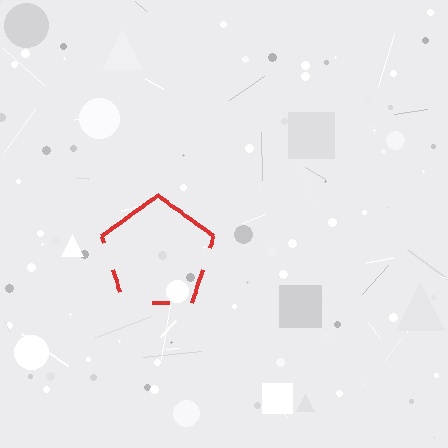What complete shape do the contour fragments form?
The contour fragments form a pentagon.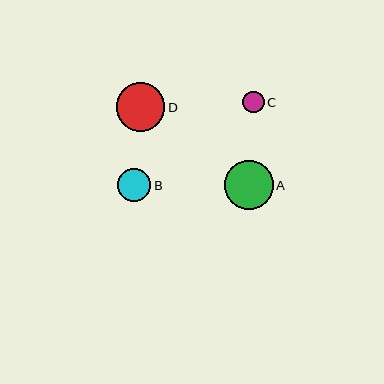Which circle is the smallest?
Circle C is the smallest with a size of approximately 22 pixels.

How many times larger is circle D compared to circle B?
Circle D is approximately 1.4 times the size of circle B.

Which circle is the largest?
Circle A is the largest with a size of approximately 49 pixels.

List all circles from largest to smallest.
From largest to smallest: A, D, B, C.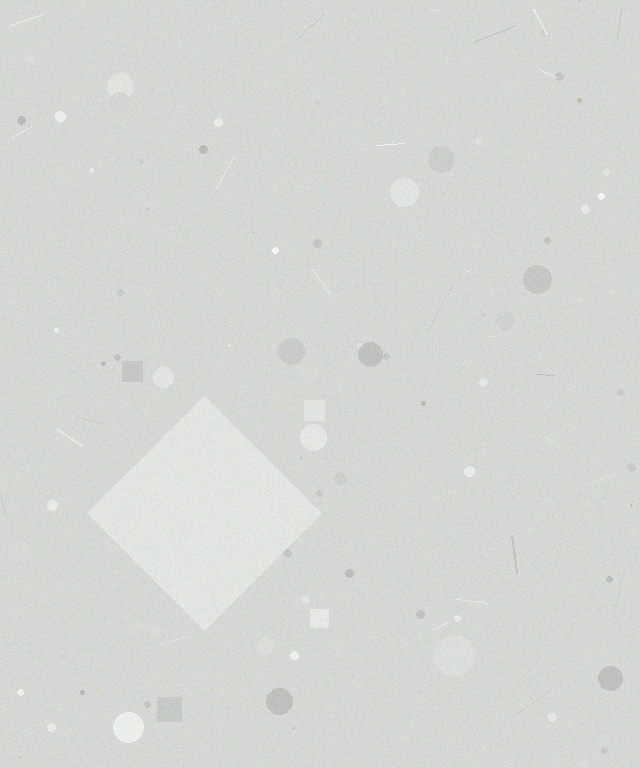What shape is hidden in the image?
A diamond is hidden in the image.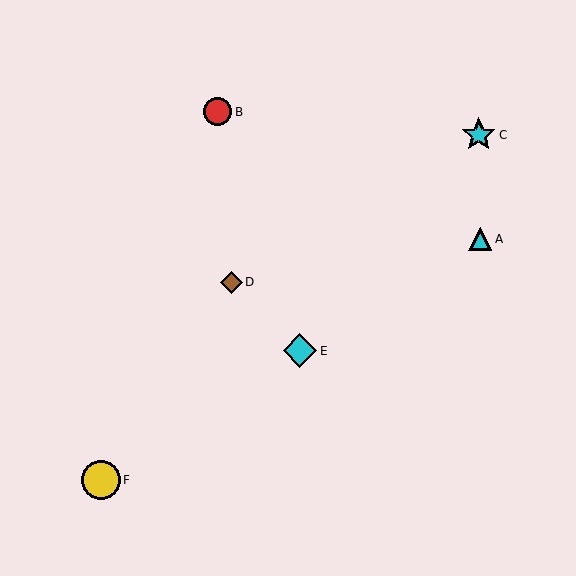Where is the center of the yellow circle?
The center of the yellow circle is at (101, 480).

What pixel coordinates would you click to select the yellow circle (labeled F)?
Click at (101, 480) to select the yellow circle F.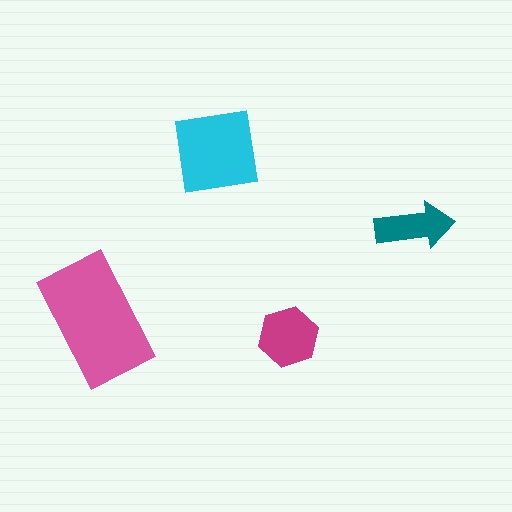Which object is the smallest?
The teal arrow.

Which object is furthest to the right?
The teal arrow is rightmost.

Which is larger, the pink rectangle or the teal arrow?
The pink rectangle.